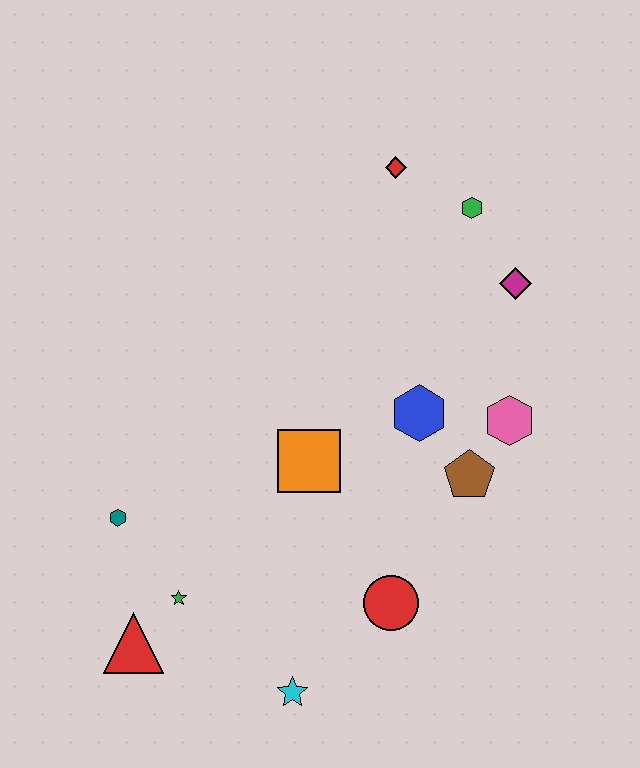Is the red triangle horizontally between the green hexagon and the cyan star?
No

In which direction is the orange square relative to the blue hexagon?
The orange square is to the left of the blue hexagon.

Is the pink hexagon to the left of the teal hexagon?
No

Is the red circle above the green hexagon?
No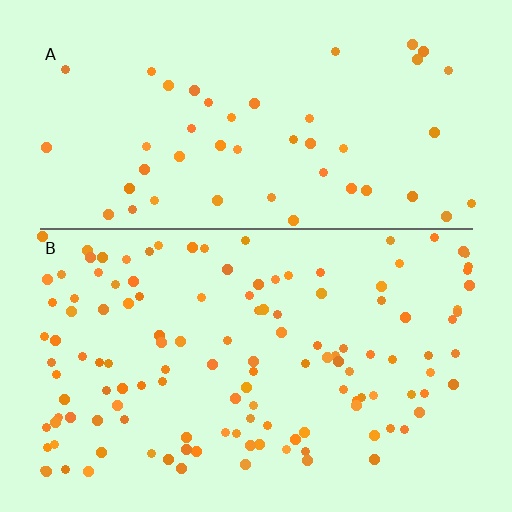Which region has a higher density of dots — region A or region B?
B (the bottom).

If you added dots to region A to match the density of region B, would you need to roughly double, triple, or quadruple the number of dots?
Approximately triple.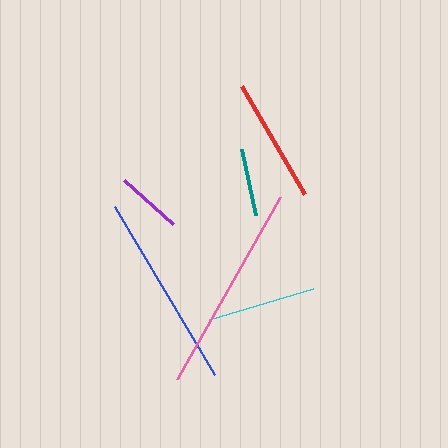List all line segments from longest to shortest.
From longest to shortest: pink, blue, red, cyan, teal, purple.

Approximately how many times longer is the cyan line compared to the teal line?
The cyan line is approximately 1.6 times the length of the teal line.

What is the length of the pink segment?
The pink segment is approximately 209 pixels long.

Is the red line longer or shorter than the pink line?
The pink line is longer than the red line.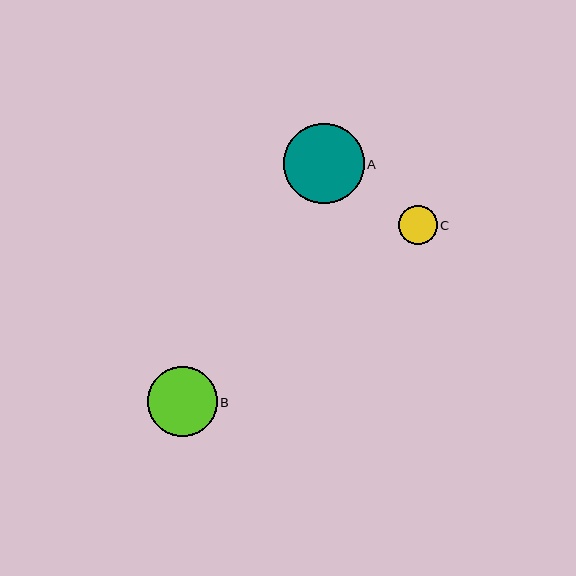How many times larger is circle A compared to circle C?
Circle A is approximately 2.1 times the size of circle C.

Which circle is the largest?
Circle A is the largest with a size of approximately 81 pixels.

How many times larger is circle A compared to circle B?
Circle A is approximately 1.2 times the size of circle B.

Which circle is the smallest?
Circle C is the smallest with a size of approximately 39 pixels.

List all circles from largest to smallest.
From largest to smallest: A, B, C.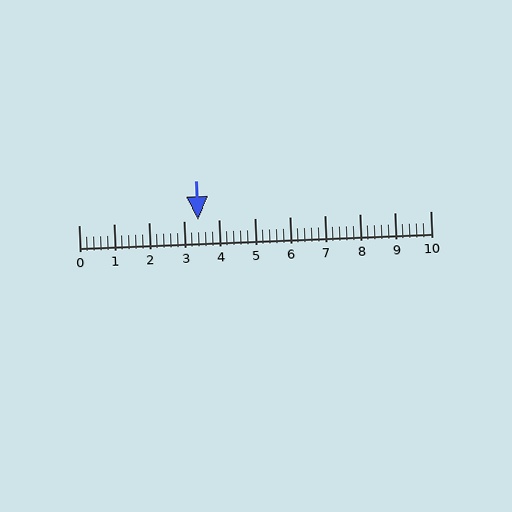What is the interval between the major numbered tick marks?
The major tick marks are spaced 1 units apart.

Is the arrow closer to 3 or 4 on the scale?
The arrow is closer to 3.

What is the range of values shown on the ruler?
The ruler shows values from 0 to 10.